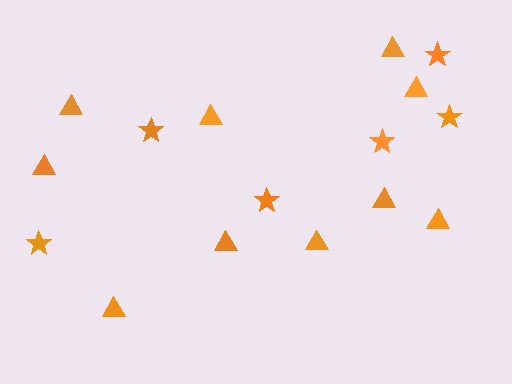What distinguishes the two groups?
There are 2 groups: one group of stars (6) and one group of triangles (10).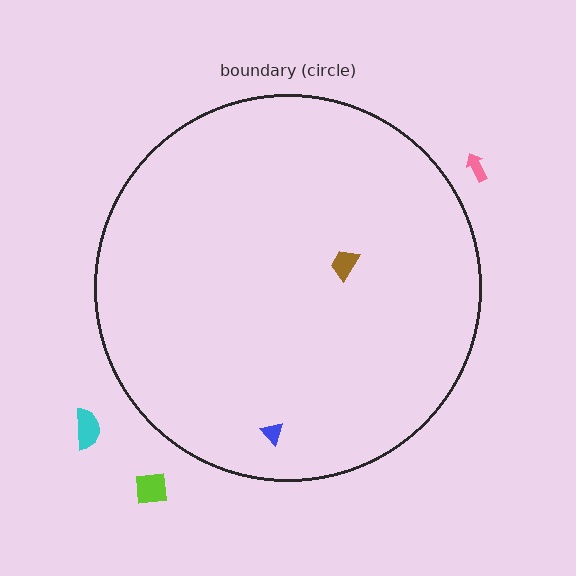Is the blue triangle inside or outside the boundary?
Inside.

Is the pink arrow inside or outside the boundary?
Outside.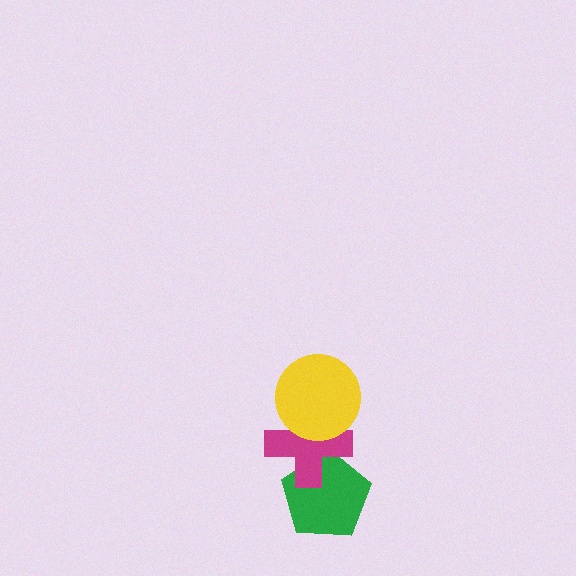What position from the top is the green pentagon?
The green pentagon is 3rd from the top.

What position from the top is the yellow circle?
The yellow circle is 1st from the top.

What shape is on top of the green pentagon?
The magenta cross is on top of the green pentagon.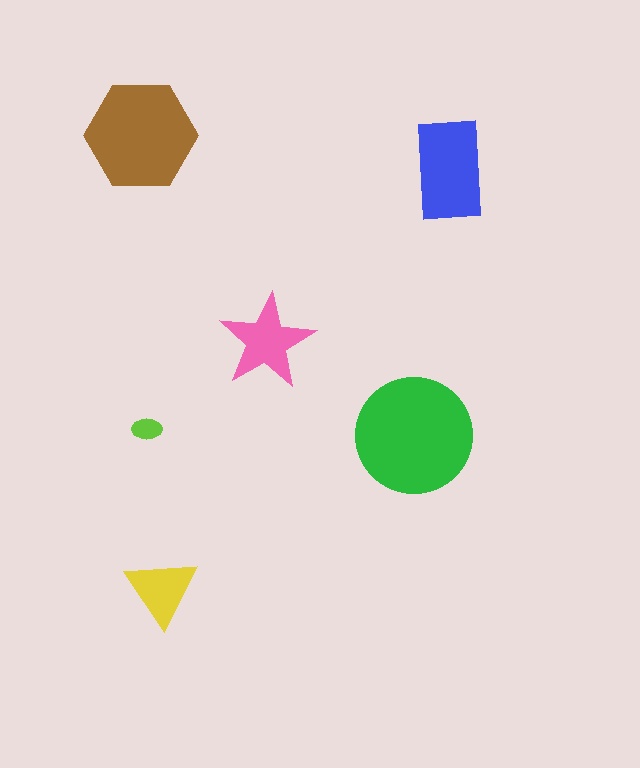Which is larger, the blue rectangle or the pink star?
The blue rectangle.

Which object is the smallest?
The lime ellipse.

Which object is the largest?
The green circle.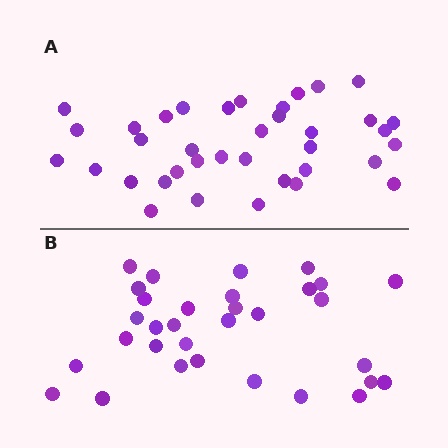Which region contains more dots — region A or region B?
Region A (the top region) has more dots.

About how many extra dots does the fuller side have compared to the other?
Region A has about 5 more dots than region B.